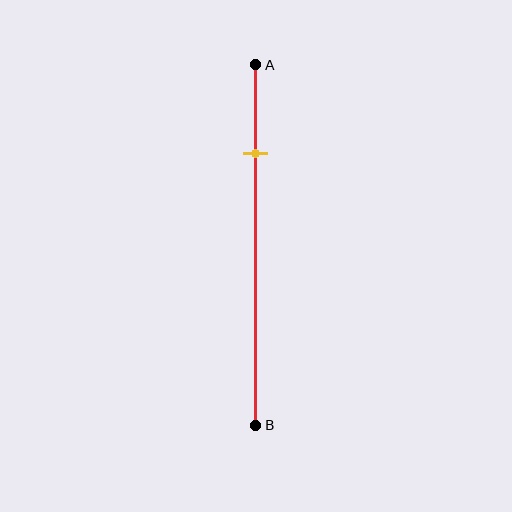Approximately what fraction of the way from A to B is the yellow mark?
The yellow mark is approximately 25% of the way from A to B.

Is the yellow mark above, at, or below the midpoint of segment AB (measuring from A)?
The yellow mark is above the midpoint of segment AB.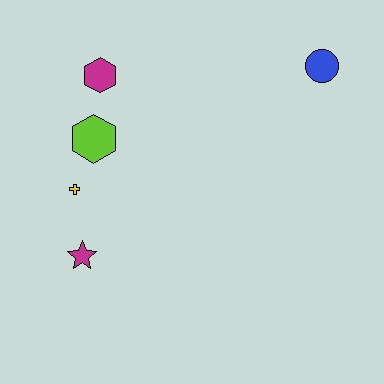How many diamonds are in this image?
There are no diamonds.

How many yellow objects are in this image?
There is 1 yellow object.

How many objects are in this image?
There are 5 objects.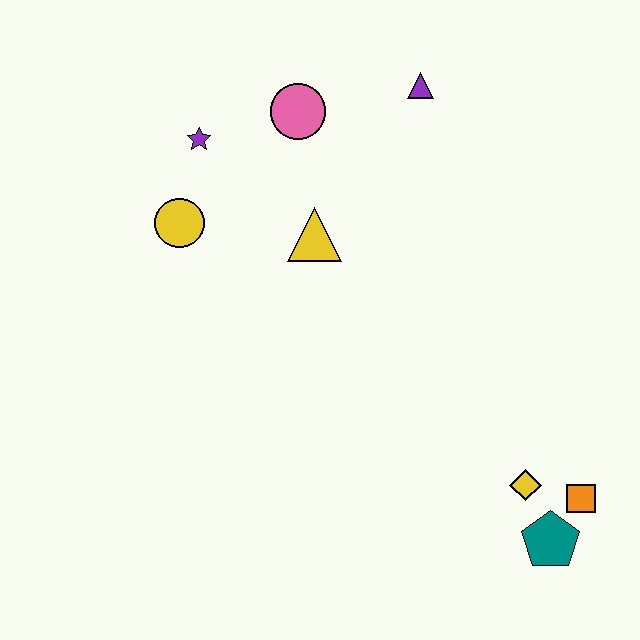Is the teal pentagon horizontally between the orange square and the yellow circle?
Yes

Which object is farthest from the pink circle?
The teal pentagon is farthest from the pink circle.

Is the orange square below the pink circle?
Yes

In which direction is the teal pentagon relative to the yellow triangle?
The teal pentagon is below the yellow triangle.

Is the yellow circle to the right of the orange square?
No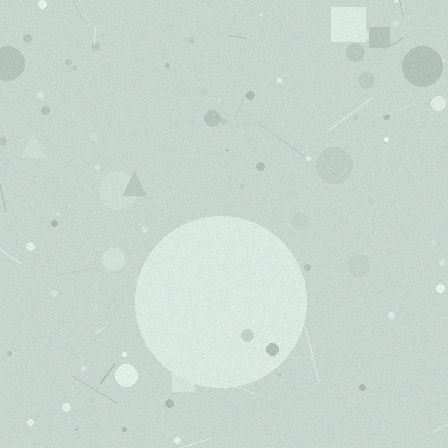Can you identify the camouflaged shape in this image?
The camouflaged shape is a circle.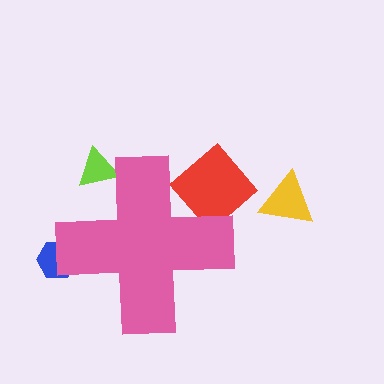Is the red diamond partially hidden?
Yes, the red diamond is partially hidden behind the pink cross.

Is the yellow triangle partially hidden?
No, the yellow triangle is fully visible.